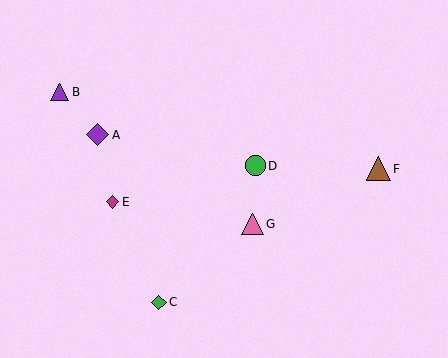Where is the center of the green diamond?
The center of the green diamond is at (159, 302).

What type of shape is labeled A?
Shape A is a purple diamond.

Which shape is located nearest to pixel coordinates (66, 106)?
The purple triangle (labeled B) at (60, 92) is nearest to that location.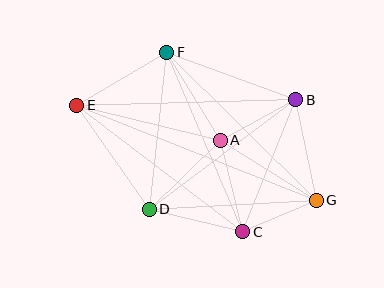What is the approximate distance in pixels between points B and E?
The distance between B and E is approximately 219 pixels.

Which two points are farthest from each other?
Points E and G are farthest from each other.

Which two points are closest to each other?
Points C and G are closest to each other.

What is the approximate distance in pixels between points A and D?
The distance between A and D is approximately 99 pixels.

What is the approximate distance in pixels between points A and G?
The distance between A and G is approximately 113 pixels.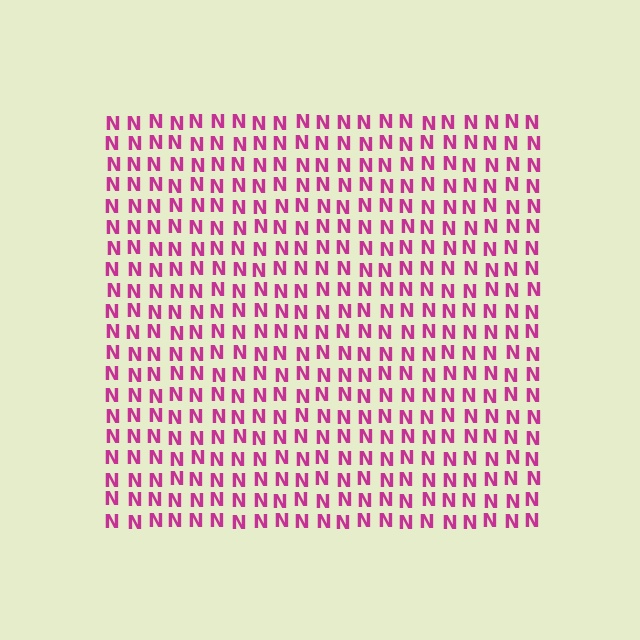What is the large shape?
The large shape is a square.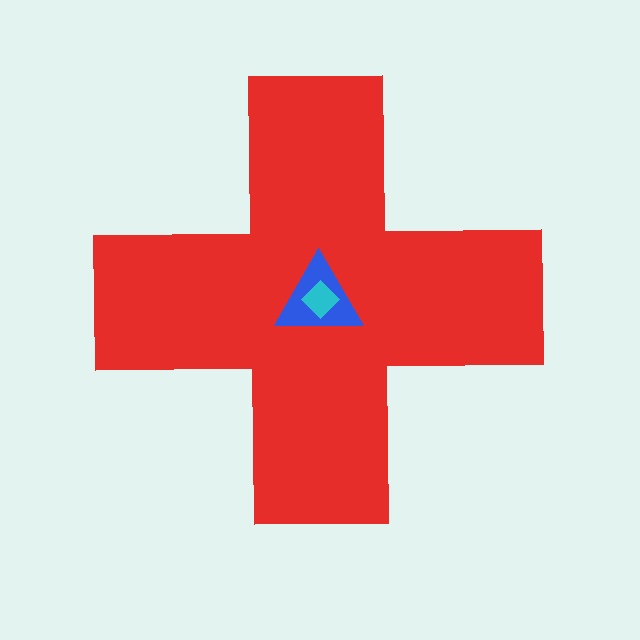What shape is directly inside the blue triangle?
The cyan diamond.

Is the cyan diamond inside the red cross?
Yes.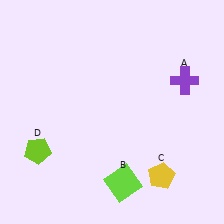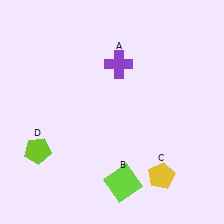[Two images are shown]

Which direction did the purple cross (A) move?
The purple cross (A) moved left.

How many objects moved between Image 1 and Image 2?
1 object moved between the two images.